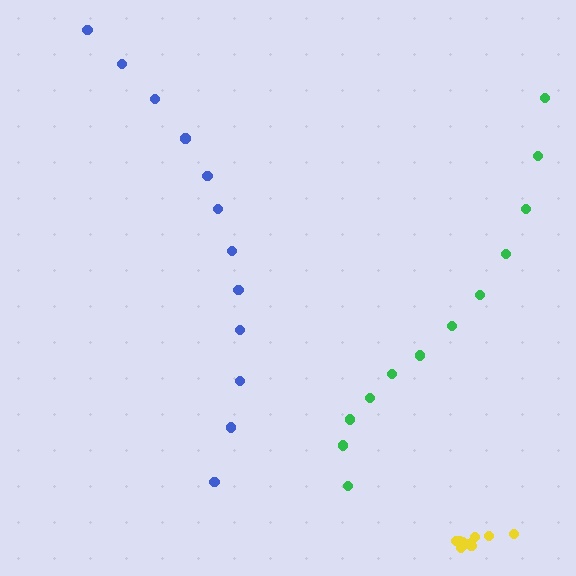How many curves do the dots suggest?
There are 3 distinct paths.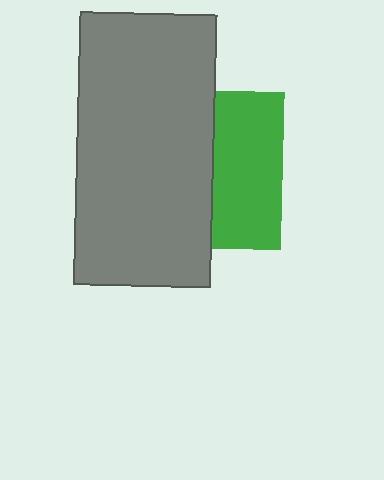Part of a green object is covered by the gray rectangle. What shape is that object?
It is a square.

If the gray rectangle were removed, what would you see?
You would see the complete green square.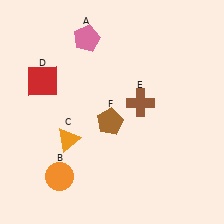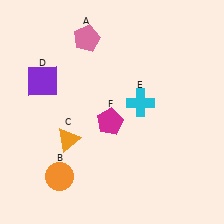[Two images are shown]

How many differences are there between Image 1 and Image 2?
There are 3 differences between the two images.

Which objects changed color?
D changed from red to purple. E changed from brown to cyan. F changed from brown to magenta.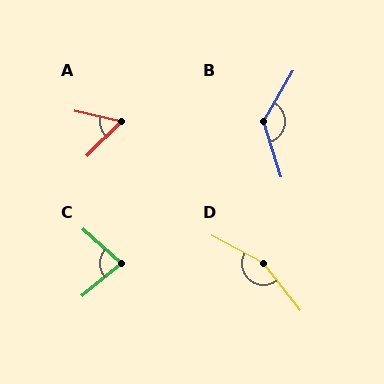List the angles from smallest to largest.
A (58°), C (82°), B (132°), D (156°).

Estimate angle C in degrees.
Approximately 82 degrees.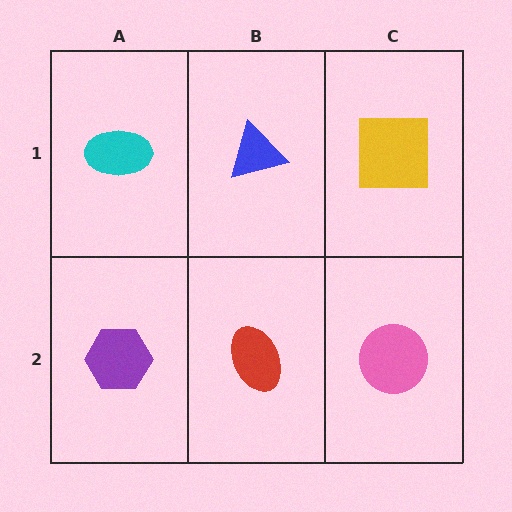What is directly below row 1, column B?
A red ellipse.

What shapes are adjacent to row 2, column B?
A blue triangle (row 1, column B), a purple hexagon (row 2, column A), a pink circle (row 2, column C).